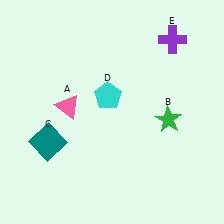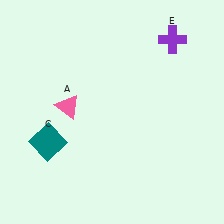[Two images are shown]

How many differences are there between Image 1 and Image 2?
There are 2 differences between the two images.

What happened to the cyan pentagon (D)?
The cyan pentagon (D) was removed in Image 2. It was in the top-left area of Image 1.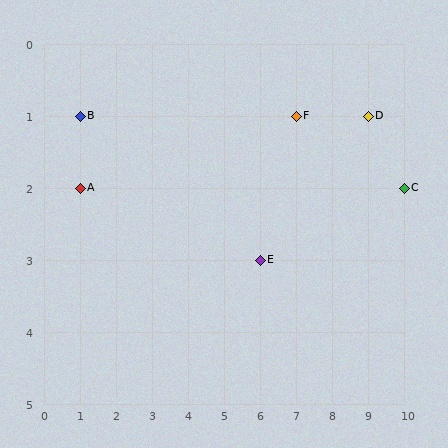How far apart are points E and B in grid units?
Points E and B are 5 columns and 2 rows apart (about 5.4 grid units diagonally).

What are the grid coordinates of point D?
Point D is at grid coordinates (9, 1).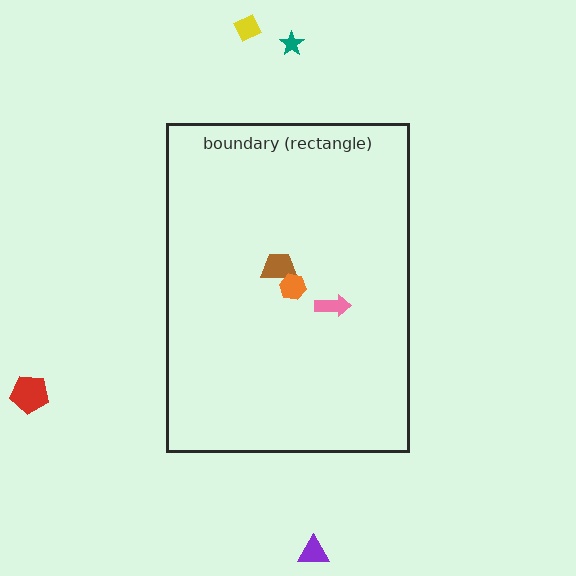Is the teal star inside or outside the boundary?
Outside.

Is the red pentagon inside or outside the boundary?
Outside.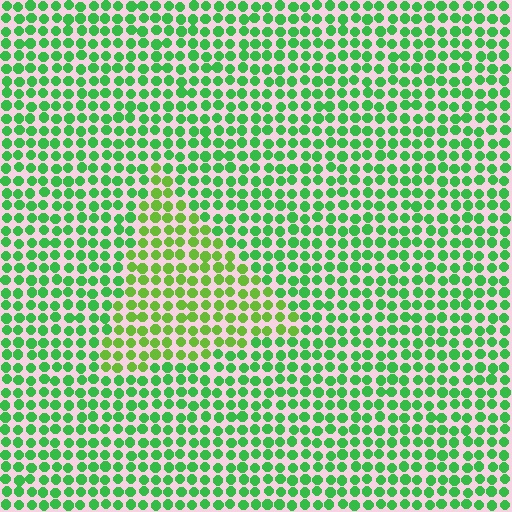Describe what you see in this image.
The image is filled with small green elements in a uniform arrangement. A triangle-shaped region is visible where the elements are tinted to a slightly different hue, forming a subtle color boundary.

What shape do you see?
I see a triangle.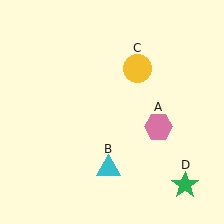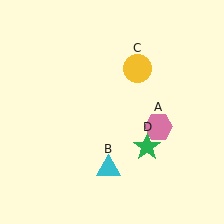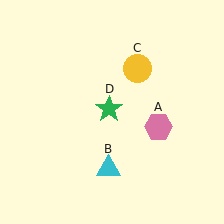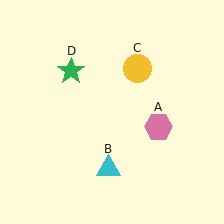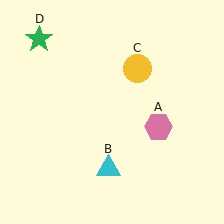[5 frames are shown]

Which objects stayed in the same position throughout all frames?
Pink hexagon (object A) and cyan triangle (object B) and yellow circle (object C) remained stationary.